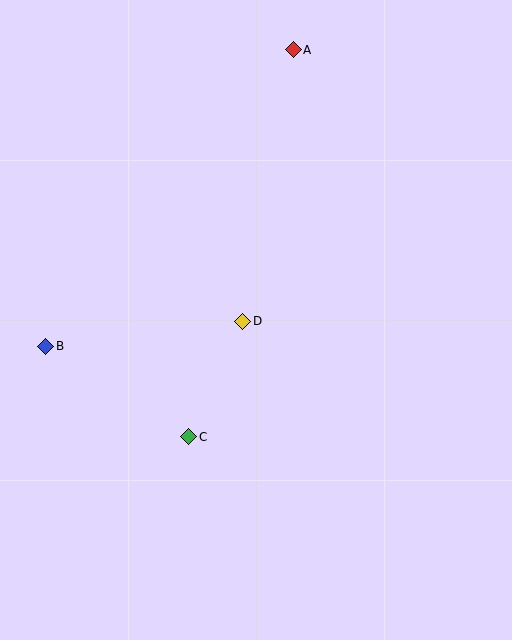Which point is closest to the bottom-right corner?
Point C is closest to the bottom-right corner.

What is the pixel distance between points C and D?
The distance between C and D is 128 pixels.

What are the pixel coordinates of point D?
Point D is at (243, 321).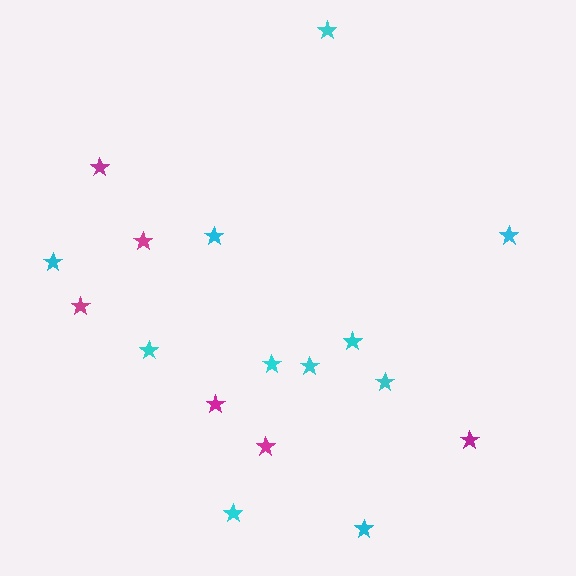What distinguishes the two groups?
There are 2 groups: one group of cyan stars (11) and one group of magenta stars (6).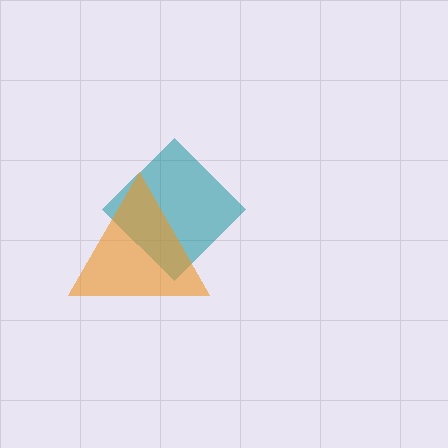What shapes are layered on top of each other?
The layered shapes are: a teal diamond, an orange triangle.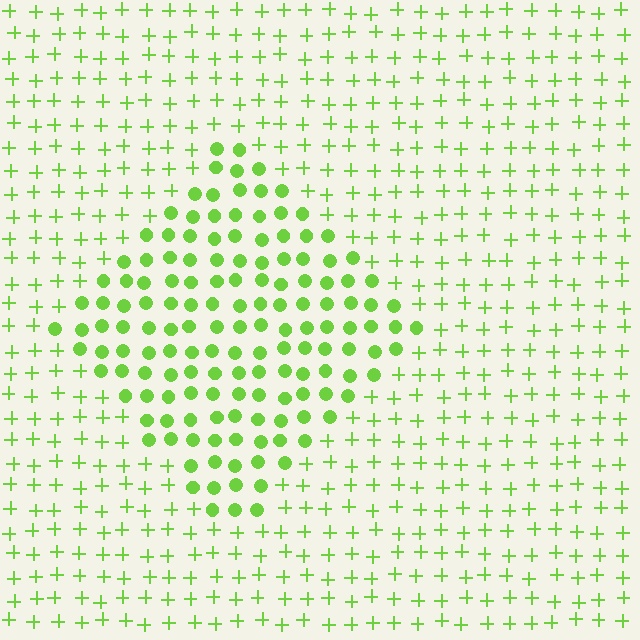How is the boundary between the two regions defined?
The boundary is defined by a change in element shape: circles inside vs. plus signs outside. All elements share the same color and spacing.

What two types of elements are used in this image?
The image uses circles inside the diamond region and plus signs outside it.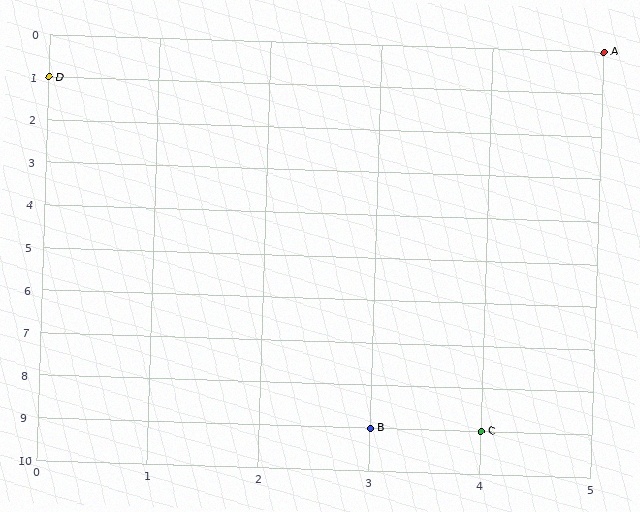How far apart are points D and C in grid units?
Points D and C are 4 columns and 8 rows apart (about 8.9 grid units diagonally).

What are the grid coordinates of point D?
Point D is at grid coordinates (0, 1).